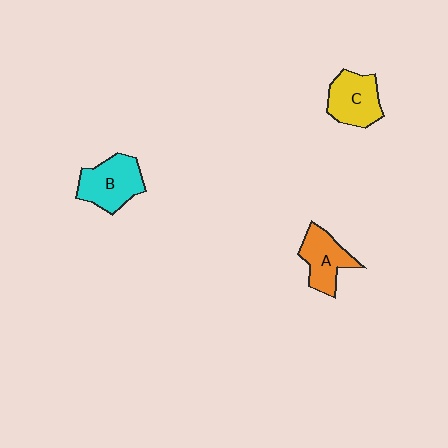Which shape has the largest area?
Shape B (cyan).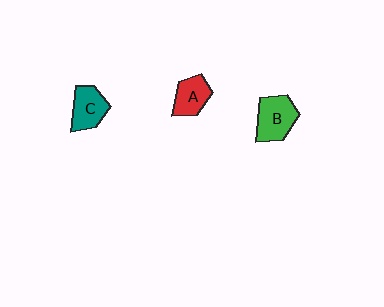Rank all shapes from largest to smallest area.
From largest to smallest: B (green), C (teal), A (red).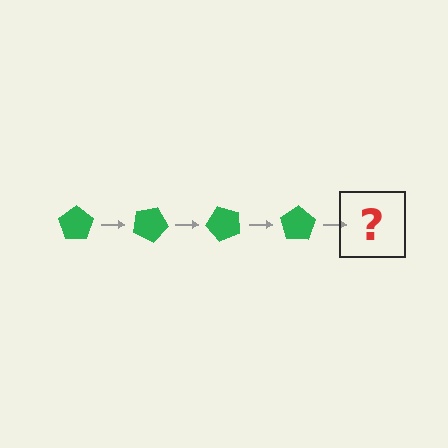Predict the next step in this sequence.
The next step is a green pentagon rotated 100 degrees.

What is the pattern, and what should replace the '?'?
The pattern is that the pentagon rotates 25 degrees each step. The '?' should be a green pentagon rotated 100 degrees.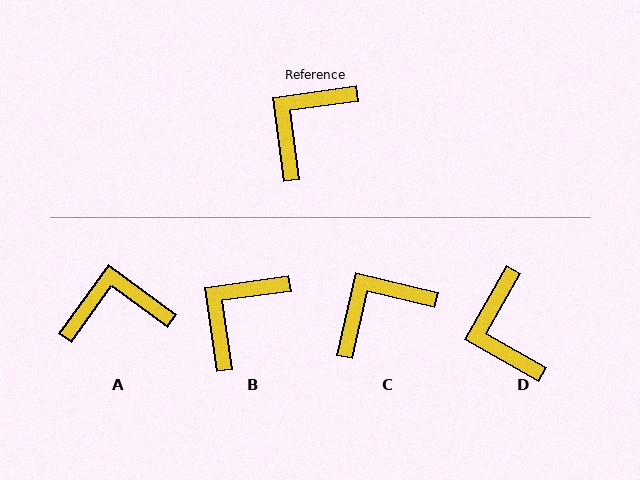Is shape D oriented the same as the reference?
No, it is off by about 52 degrees.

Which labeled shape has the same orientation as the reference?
B.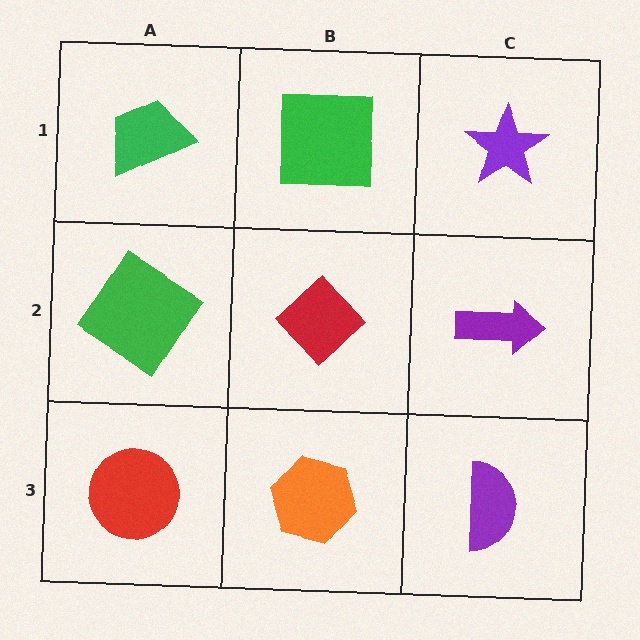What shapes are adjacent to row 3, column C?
A purple arrow (row 2, column C), an orange hexagon (row 3, column B).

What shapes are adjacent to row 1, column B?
A red diamond (row 2, column B), a green trapezoid (row 1, column A), a purple star (row 1, column C).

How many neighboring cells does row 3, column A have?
2.